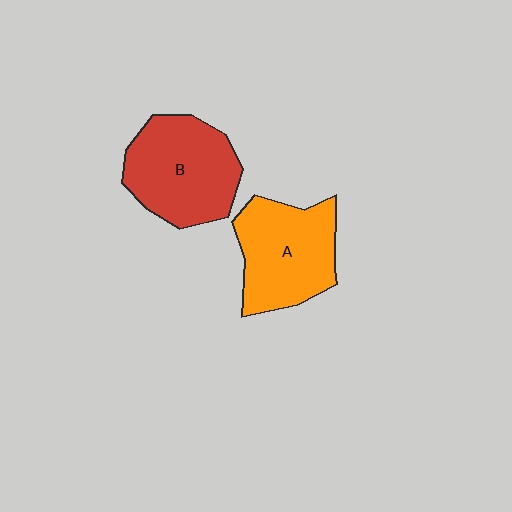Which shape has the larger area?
Shape B (red).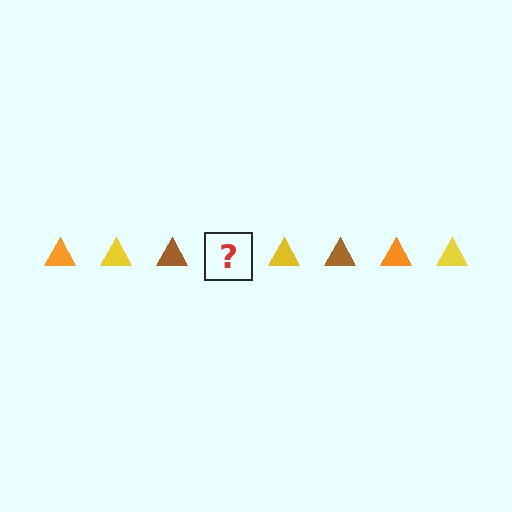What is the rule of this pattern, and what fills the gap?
The rule is that the pattern cycles through orange, yellow, brown triangles. The gap should be filled with an orange triangle.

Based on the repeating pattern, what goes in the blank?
The blank should be an orange triangle.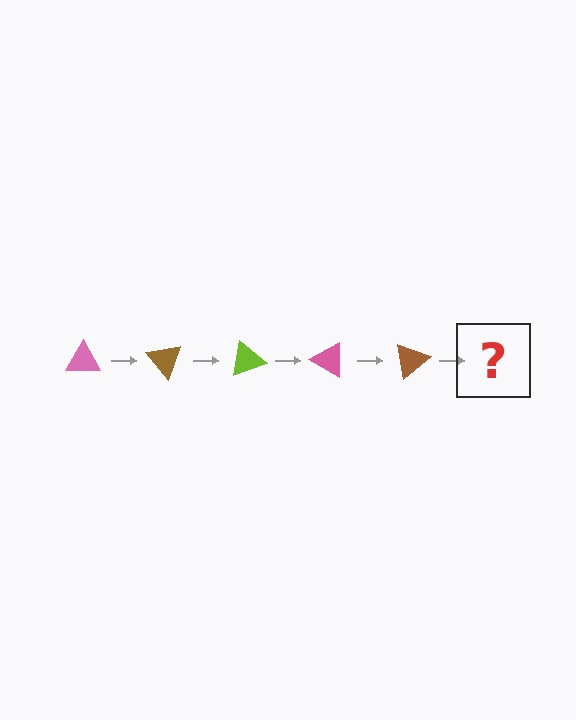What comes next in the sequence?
The next element should be a lime triangle, rotated 250 degrees from the start.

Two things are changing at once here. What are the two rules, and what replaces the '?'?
The two rules are that it rotates 50 degrees each step and the color cycles through pink, brown, and lime. The '?' should be a lime triangle, rotated 250 degrees from the start.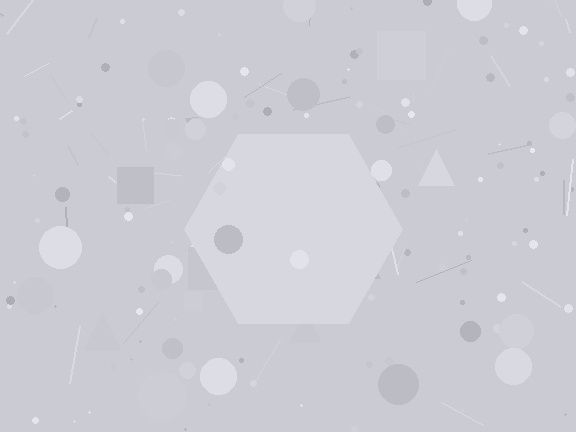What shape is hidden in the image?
A hexagon is hidden in the image.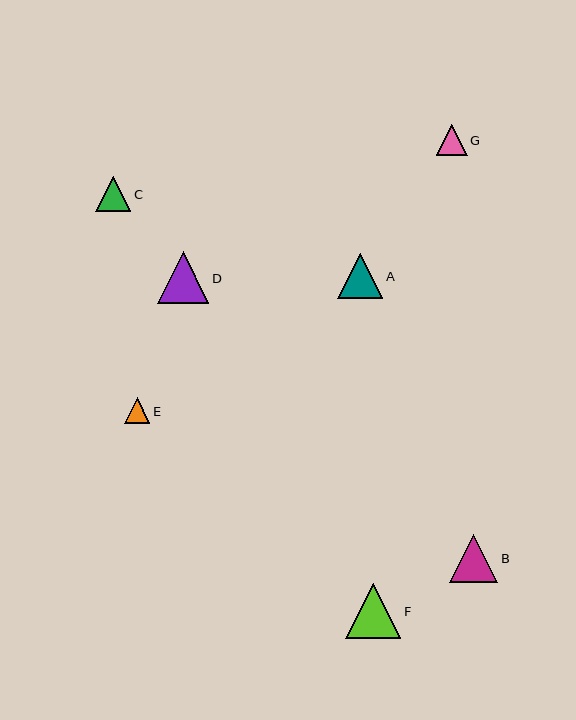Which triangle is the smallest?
Triangle E is the smallest with a size of approximately 26 pixels.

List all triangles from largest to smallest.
From largest to smallest: F, D, B, A, C, G, E.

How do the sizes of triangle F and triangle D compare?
Triangle F and triangle D are approximately the same size.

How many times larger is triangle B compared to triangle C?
Triangle B is approximately 1.4 times the size of triangle C.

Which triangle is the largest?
Triangle F is the largest with a size of approximately 55 pixels.